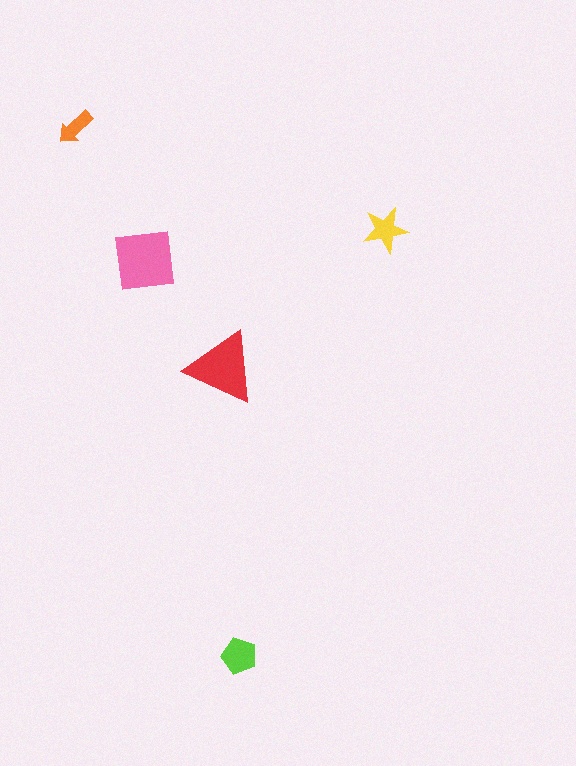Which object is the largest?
The pink square.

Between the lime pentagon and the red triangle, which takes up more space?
The red triangle.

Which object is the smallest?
The orange arrow.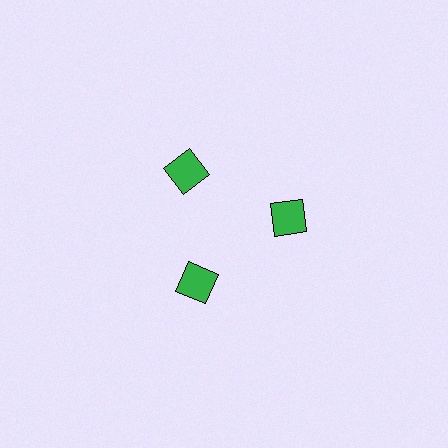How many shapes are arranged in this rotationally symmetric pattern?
There are 3 shapes, arranged in 3 groups of 1.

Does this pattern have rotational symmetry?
Yes, this pattern has 3-fold rotational symmetry. It looks the same after rotating 120 degrees around the center.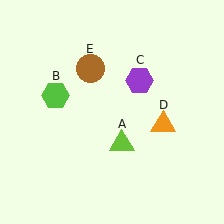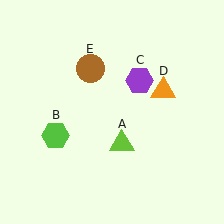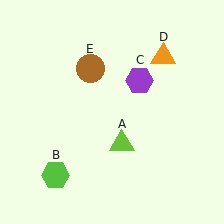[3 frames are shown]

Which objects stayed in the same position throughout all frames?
Lime triangle (object A) and purple hexagon (object C) and brown circle (object E) remained stationary.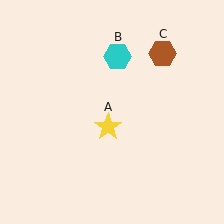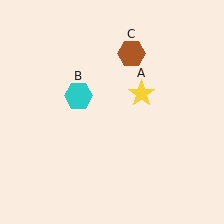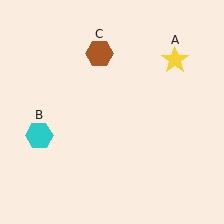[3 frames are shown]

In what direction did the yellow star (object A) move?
The yellow star (object A) moved up and to the right.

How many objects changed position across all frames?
3 objects changed position: yellow star (object A), cyan hexagon (object B), brown hexagon (object C).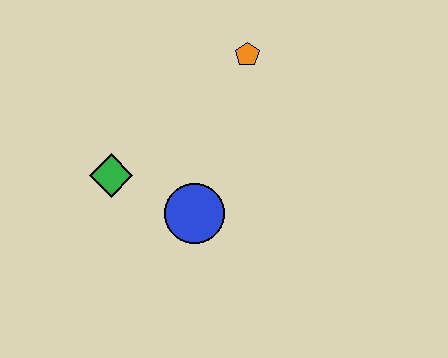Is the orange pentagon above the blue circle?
Yes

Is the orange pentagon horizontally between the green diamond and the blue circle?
No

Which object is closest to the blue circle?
The green diamond is closest to the blue circle.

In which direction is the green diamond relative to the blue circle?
The green diamond is to the left of the blue circle.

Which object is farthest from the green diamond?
The orange pentagon is farthest from the green diamond.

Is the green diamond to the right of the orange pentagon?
No